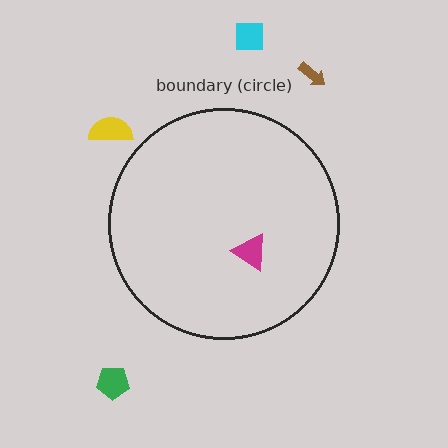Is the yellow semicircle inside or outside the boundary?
Outside.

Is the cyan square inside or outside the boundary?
Outside.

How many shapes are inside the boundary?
1 inside, 4 outside.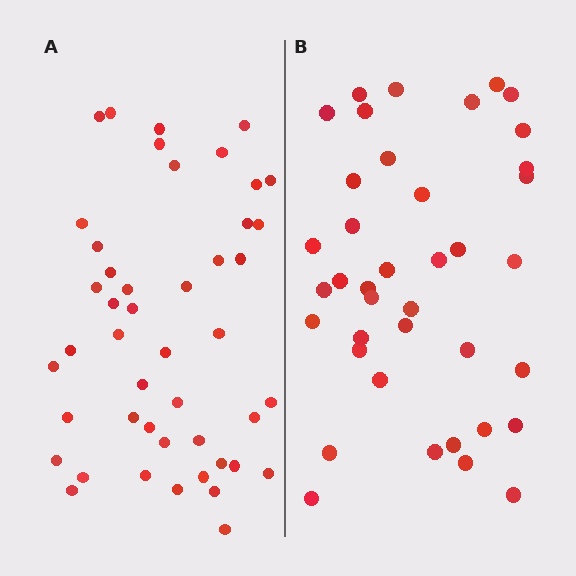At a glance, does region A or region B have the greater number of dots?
Region A (the left region) has more dots.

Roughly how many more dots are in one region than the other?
Region A has roughly 8 or so more dots than region B.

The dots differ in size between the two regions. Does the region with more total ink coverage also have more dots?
No. Region B has more total ink coverage because its dots are larger, but region A actually contains more individual dots. Total area can be misleading — the number of items is what matters here.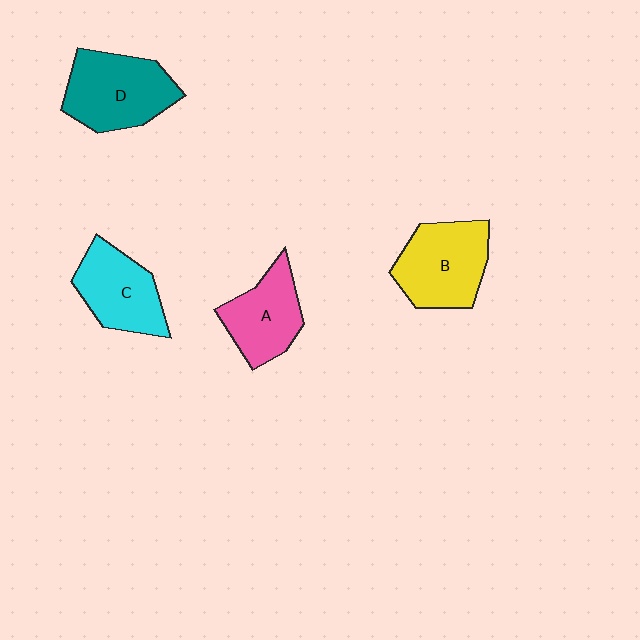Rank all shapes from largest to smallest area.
From largest to smallest: D (teal), B (yellow), C (cyan), A (pink).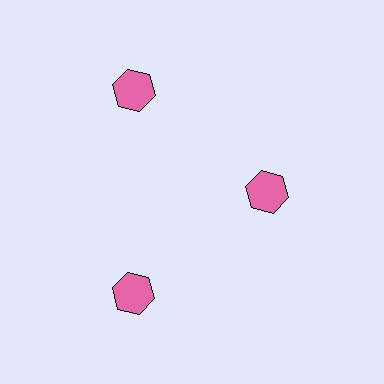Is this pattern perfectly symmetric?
No. The 3 pink hexagons are arranged in a ring, but one element near the 3 o'clock position is pulled inward toward the center, breaking the 3-fold rotational symmetry.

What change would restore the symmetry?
The symmetry would be restored by moving it outward, back onto the ring so that all 3 hexagons sit at equal angles and equal distance from the center.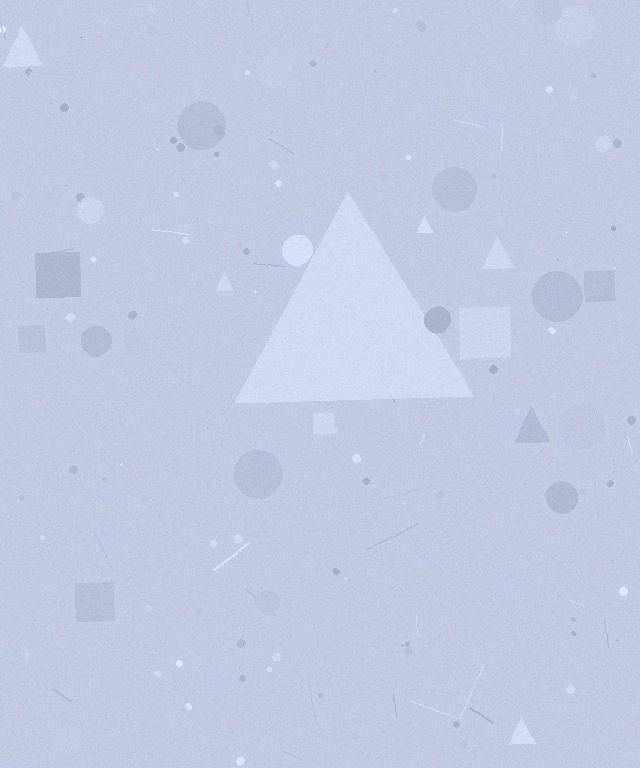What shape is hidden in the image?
A triangle is hidden in the image.